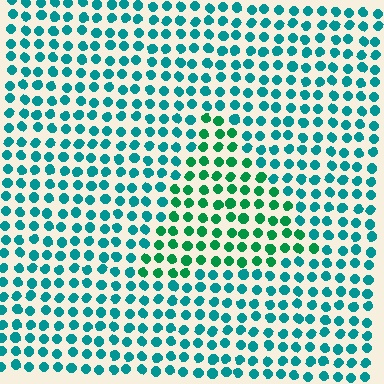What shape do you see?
I see a triangle.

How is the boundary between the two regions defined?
The boundary is defined purely by a slight shift in hue (about 33 degrees). Spacing, size, and orientation are identical on both sides.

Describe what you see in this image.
The image is filled with small teal elements in a uniform arrangement. A triangle-shaped region is visible where the elements are tinted to a slightly different hue, forming a subtle color boundary.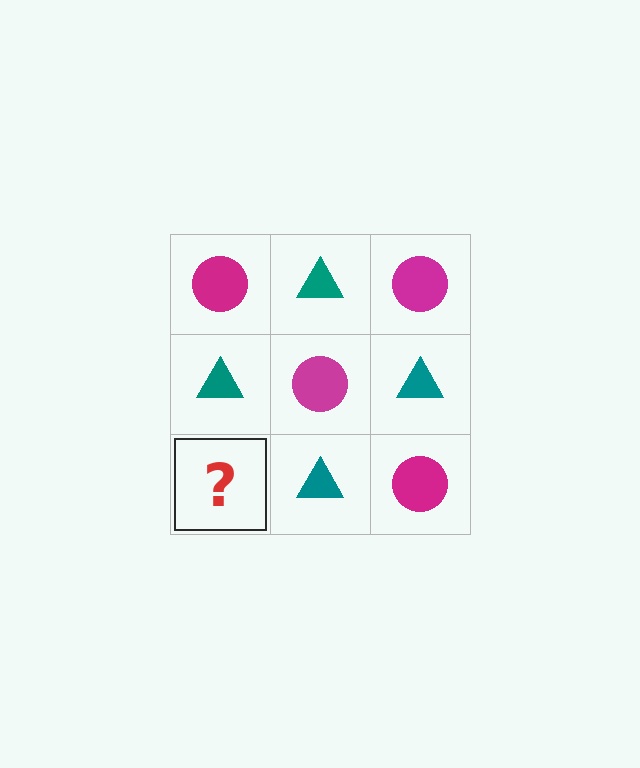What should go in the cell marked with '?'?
The missing cell should contain a magenta circle.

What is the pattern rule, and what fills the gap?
The rule is that it alternates magenta circle and teal triangle in a checkerboard pattern. The gap should be filled with a magenta circle.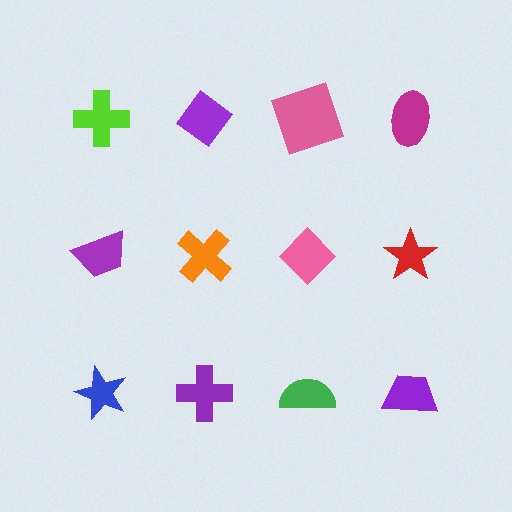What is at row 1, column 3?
A pink square.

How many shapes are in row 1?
4 shapes.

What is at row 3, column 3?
A green semicircle.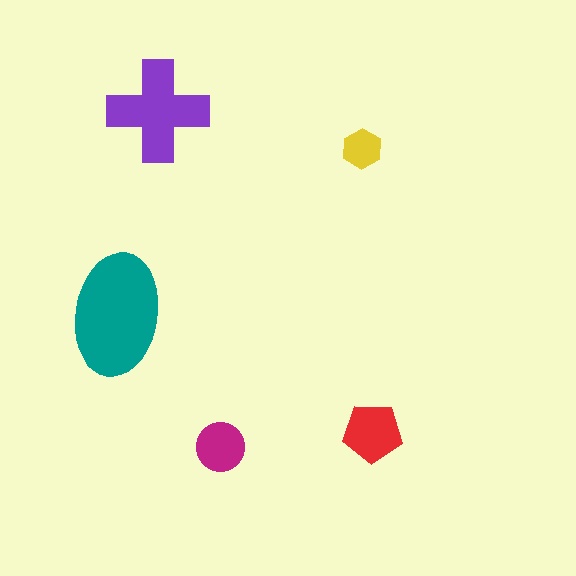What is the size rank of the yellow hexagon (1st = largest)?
5th.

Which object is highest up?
The purple cross is topmost.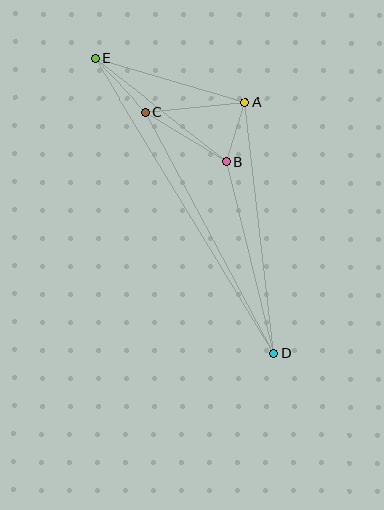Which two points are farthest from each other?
Points D and E are farthest from each other.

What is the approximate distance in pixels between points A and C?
The distance between A and C is approximately 100 pixels.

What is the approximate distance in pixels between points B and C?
The distance between B and C is approximately 95 pixels.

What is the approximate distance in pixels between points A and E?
The distance between A and E is approximately 157 pixels.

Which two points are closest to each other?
Points A and B are closest to each other.